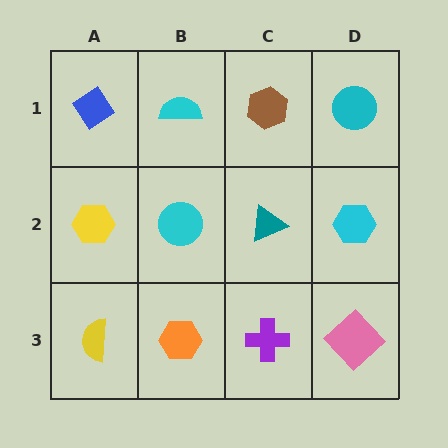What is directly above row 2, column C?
A brown hexagon.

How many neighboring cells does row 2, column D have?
3.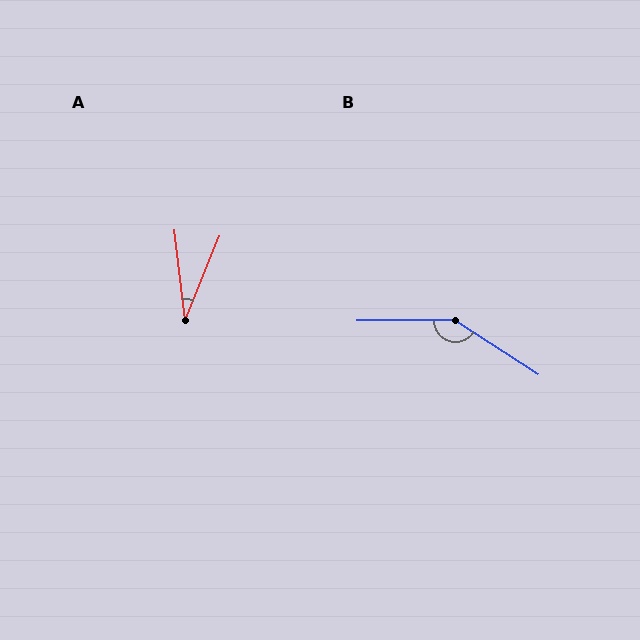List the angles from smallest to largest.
A (29°), B (147°).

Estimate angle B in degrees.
Approximately 147 degrees.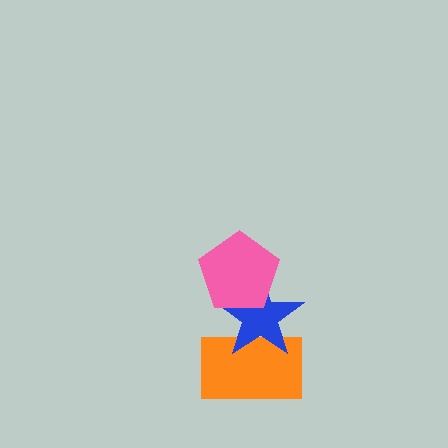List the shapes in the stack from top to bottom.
From top to bottom: the pink pentagon, the blue star, the orange rectangle.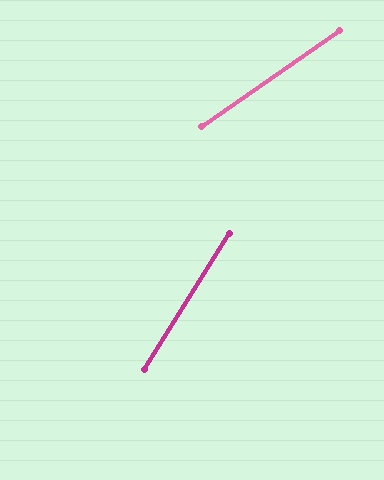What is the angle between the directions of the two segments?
Approximately 23 degrees.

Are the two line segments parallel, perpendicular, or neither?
Neither parallel nor perpendicular — they differ by about 23°.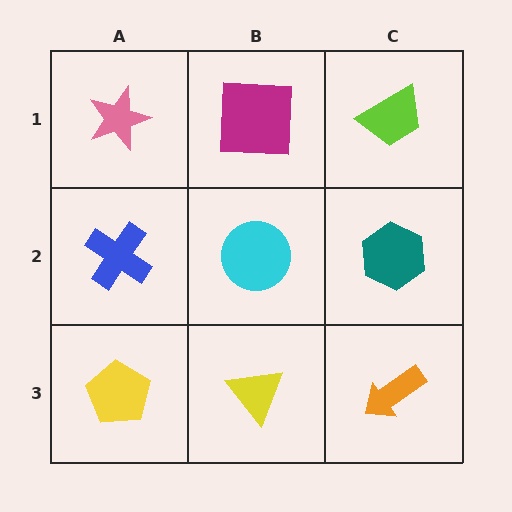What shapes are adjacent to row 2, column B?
A magenta square (row 1, column B), a yellow triangle (row 3, column B), a blue cross (row 2, column A), a teal hexagon (row 2, column C).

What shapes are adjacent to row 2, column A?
A pink star (row 1, column A), a yellow pentagon (row 3, column A), a cyan circle (row 2, column B).